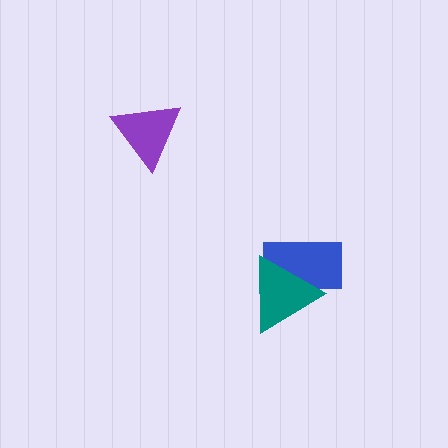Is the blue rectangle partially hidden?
Yes, it is partially covered by another shape.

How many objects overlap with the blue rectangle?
1 object overlaps with the blue rectangle.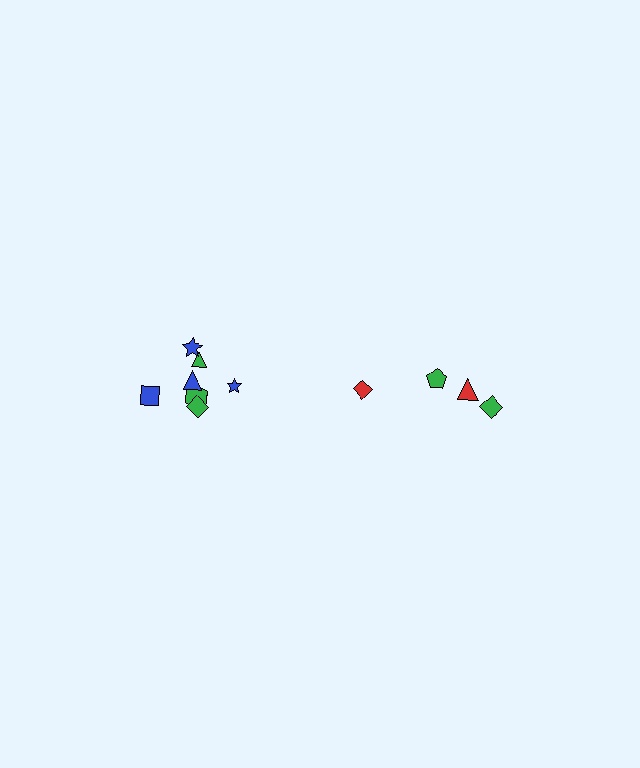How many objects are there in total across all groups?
There are 11 objects.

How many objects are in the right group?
There are 4 objects.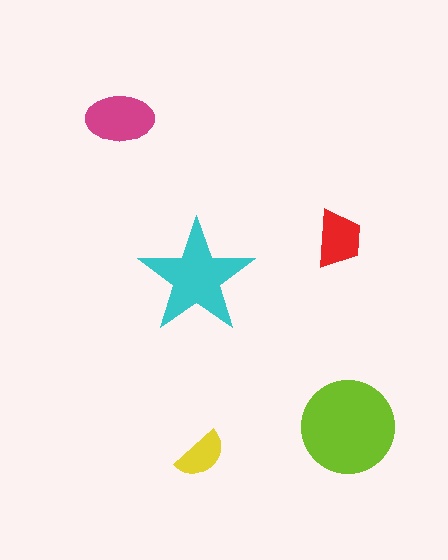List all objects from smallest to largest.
The yellow semicircle, the red trapezoid, the magenta ellipse, the cyan star, the lime circle.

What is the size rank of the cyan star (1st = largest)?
2nd.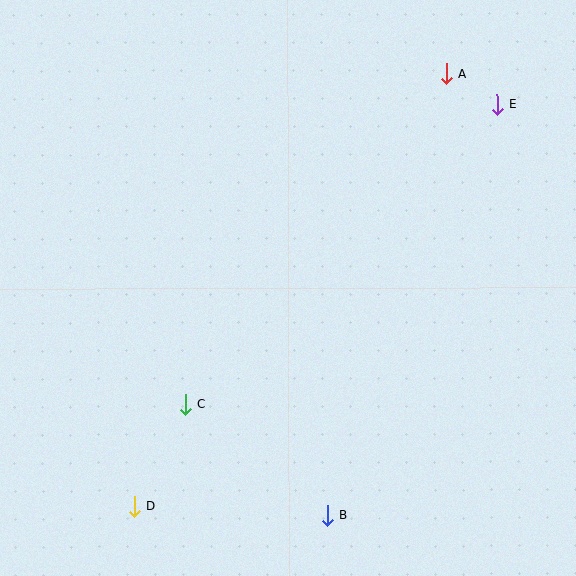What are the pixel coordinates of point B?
Point B is at (327, 515).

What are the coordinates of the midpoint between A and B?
The midpoint between A and B is at (387, 294).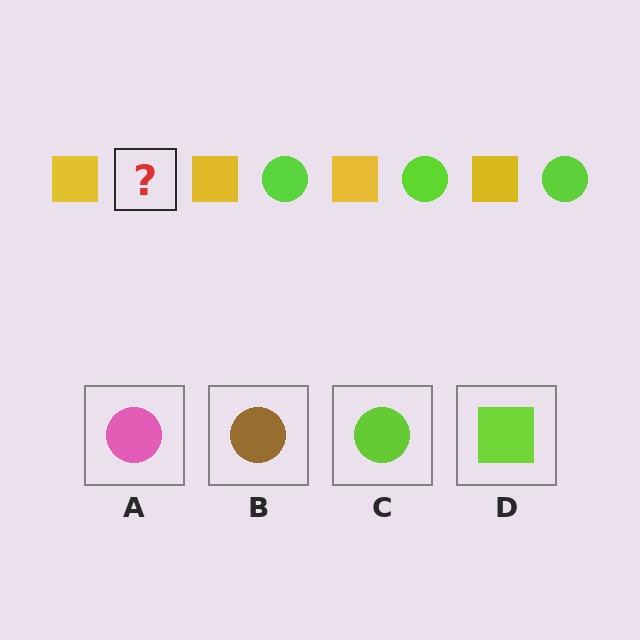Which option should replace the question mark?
Option C.